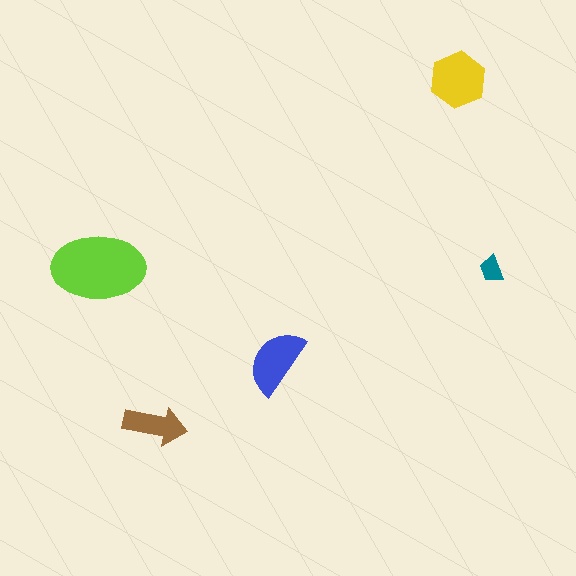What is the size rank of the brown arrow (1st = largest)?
4th.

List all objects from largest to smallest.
The lime ellipse, the yellow hexagon, the blue semicircle, the brown arrow, the teal trapezoid.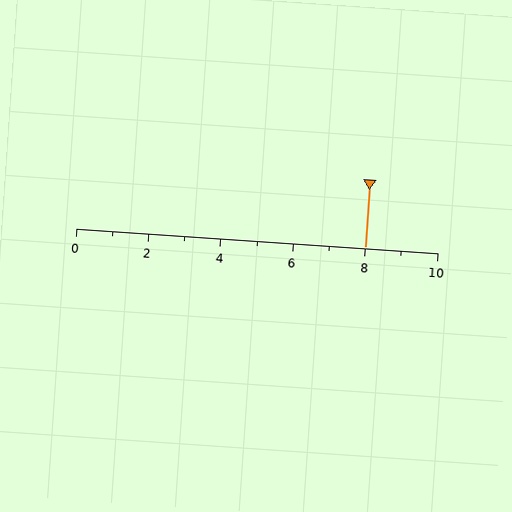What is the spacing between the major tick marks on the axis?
The major ticks are spaced 2 apart.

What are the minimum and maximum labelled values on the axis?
The axis runs from 0 to 10.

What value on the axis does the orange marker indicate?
The marker indicates approximately 8.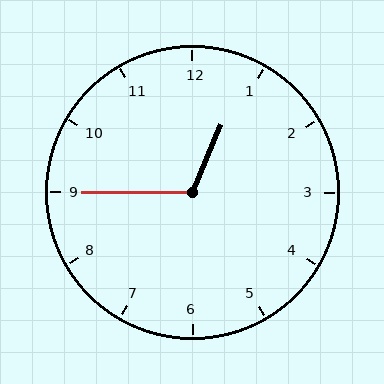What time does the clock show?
12:45.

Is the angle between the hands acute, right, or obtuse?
It is obtuse.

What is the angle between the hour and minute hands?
Approximately 112 degrees.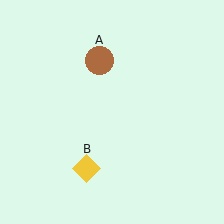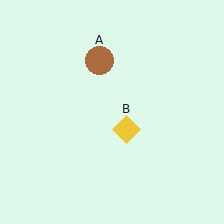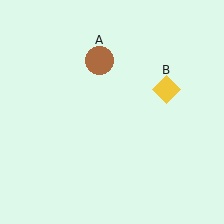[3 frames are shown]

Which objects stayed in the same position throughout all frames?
Brown circle (object A) remained stationary.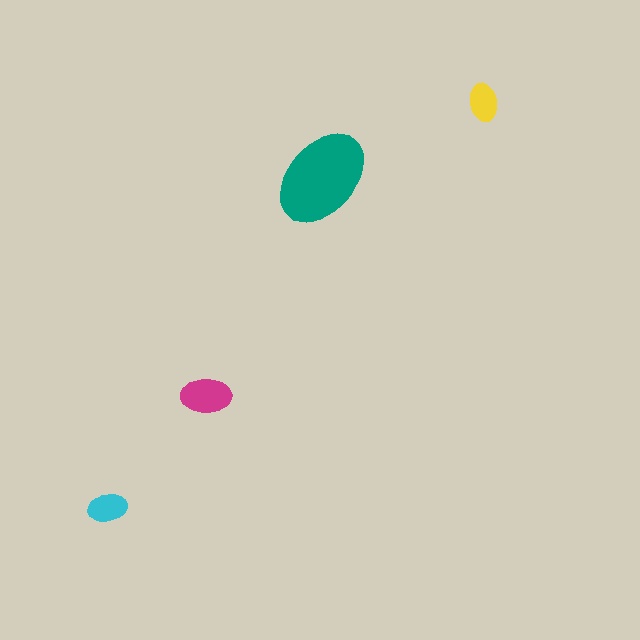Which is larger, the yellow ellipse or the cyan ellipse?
The cyan one.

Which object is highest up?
The yellow ellipse is topmost.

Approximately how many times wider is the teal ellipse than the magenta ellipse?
About 2 times wider.